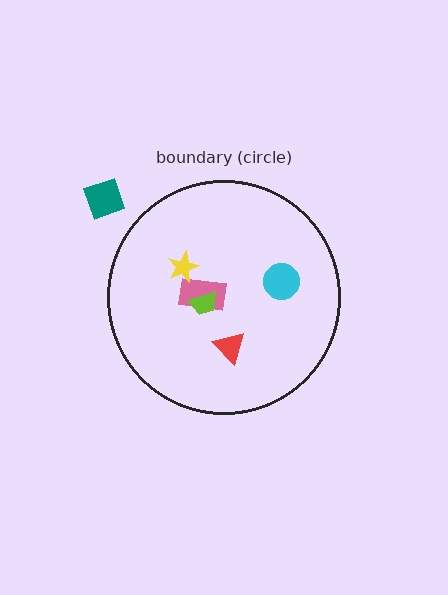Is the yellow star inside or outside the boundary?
Inside.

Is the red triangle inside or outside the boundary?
Inside.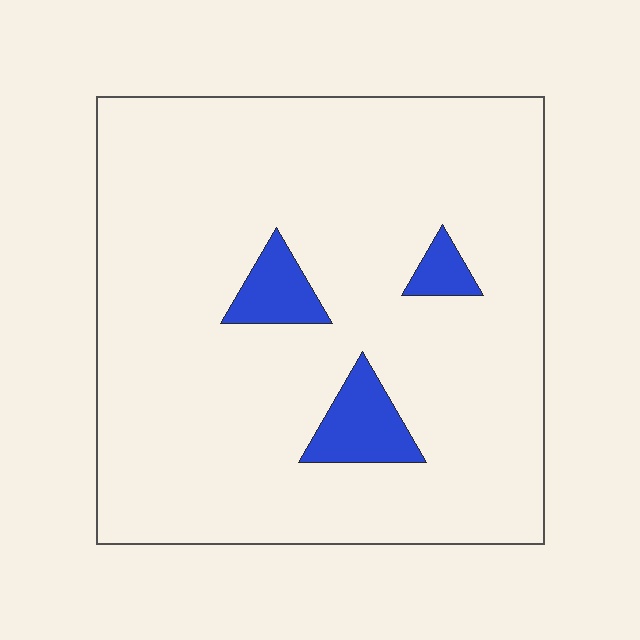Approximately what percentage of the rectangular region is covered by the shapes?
Approximately 10%.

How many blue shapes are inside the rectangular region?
3.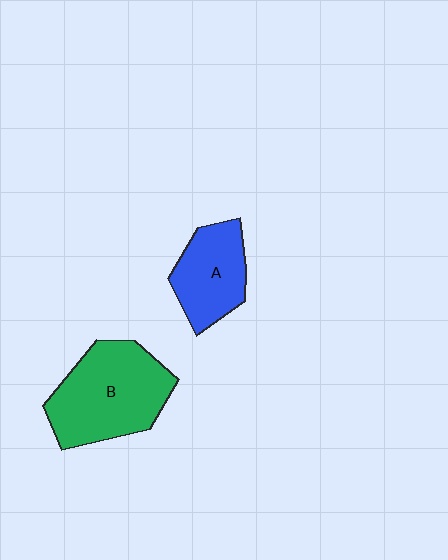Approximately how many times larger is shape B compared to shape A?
Approximately 1.6 times.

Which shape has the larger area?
Shape B (green).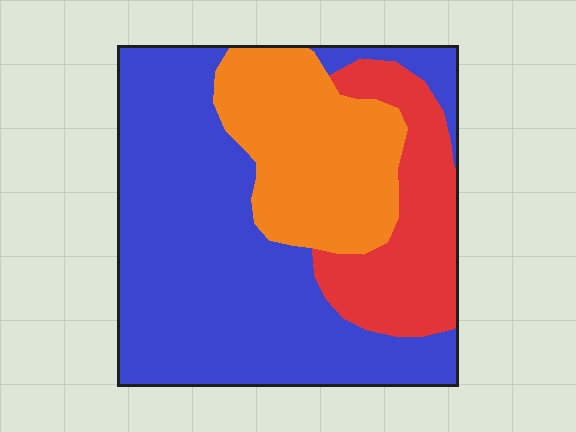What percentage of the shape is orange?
Orange takes up about one quarter (1/4) of the shape.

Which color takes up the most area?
Blue, at roughly 55%.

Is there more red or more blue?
Blue.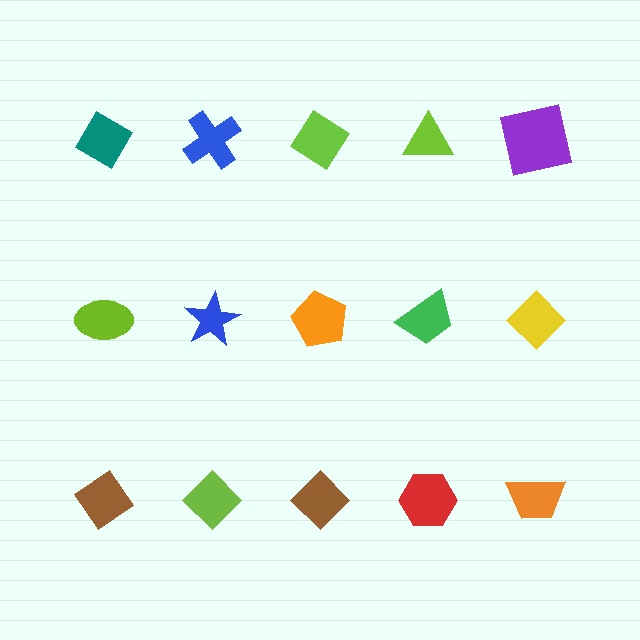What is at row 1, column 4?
A lime triangle.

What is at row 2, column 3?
An orange pentagon.